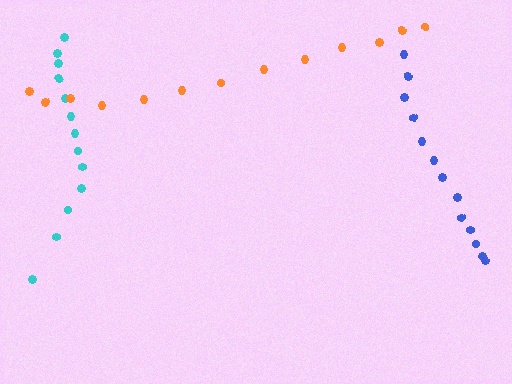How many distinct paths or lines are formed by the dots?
There are 3 distinct paths.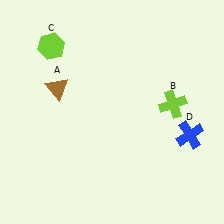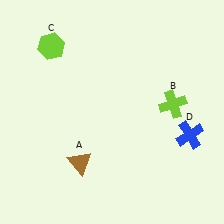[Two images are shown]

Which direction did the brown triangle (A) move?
The brown triangle (A) moved down.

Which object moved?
The brown triangle (A) moved down.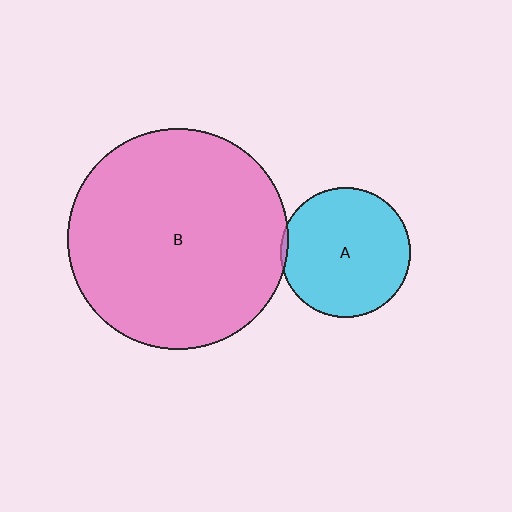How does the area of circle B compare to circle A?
Approximately 2.9 times.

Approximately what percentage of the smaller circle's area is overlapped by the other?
Approximately 5%.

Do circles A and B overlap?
Yes.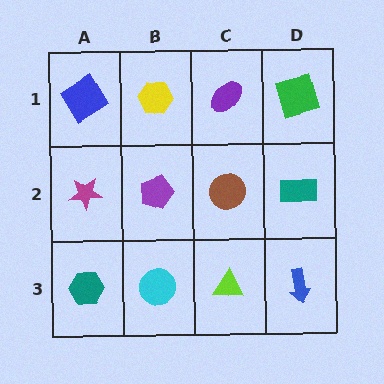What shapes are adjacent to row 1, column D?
A teal rectangle (row 2, column D), a purple ellipse (row 1, column C).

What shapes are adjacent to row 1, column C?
A brown circle (row 2, column C), a yellow hexagon (row 1, column B), a green square (row 1, column D).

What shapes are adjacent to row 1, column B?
A purple pentagon (row 2, column B), a blue diamond (row 1, column A), a purple ellipse (row 1, column C).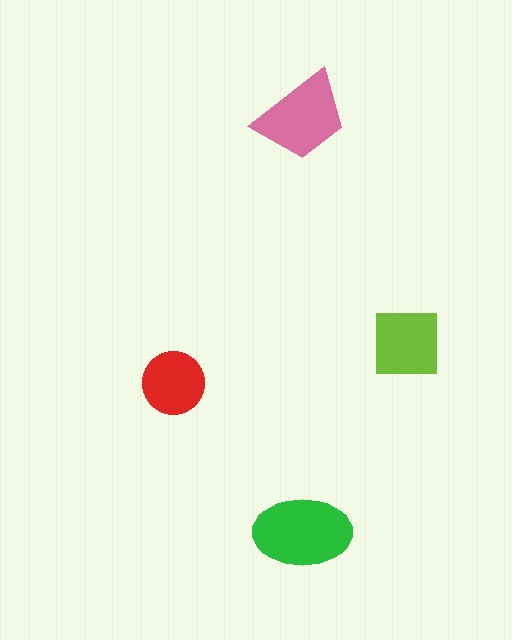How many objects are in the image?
There are 4 objects in the image.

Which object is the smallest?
The red circle.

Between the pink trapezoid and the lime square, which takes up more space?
The pink trapezoid.